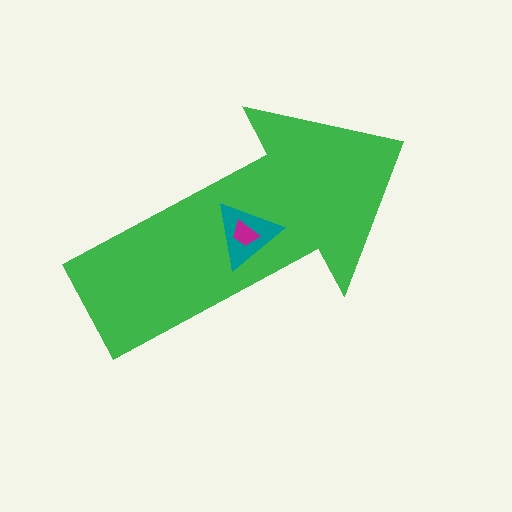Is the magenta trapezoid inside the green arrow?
Yes.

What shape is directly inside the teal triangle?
The magenta trapezoid.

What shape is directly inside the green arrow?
The teal triangle.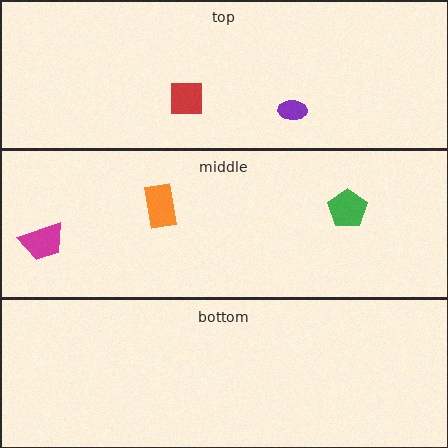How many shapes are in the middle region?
3.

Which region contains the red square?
The top region.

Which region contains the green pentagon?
The middle region.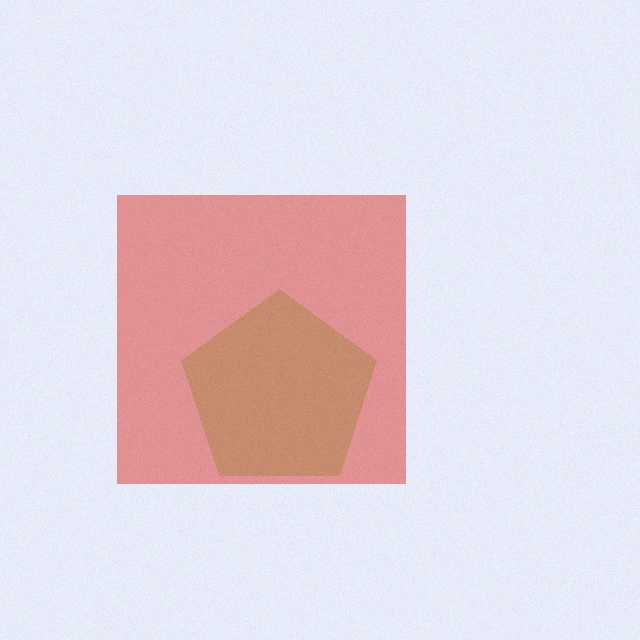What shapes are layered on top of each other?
The layered shapes are: a lime pentagon, a red square.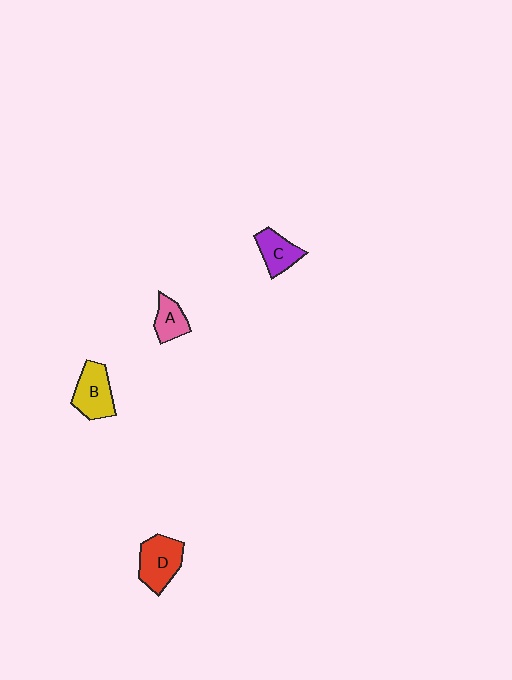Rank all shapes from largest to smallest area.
From largest to smallest: D (red), B (yellow), C (purple), A (pink).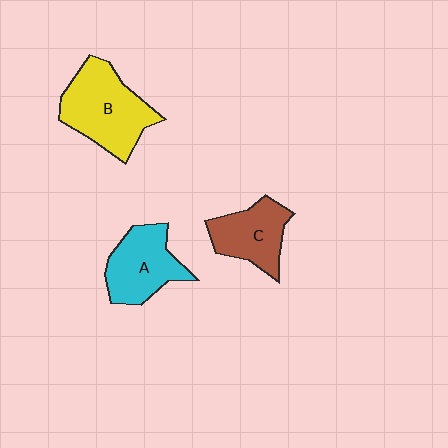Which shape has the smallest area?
Shape C (brown).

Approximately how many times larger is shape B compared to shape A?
Approximately 1.3 times.